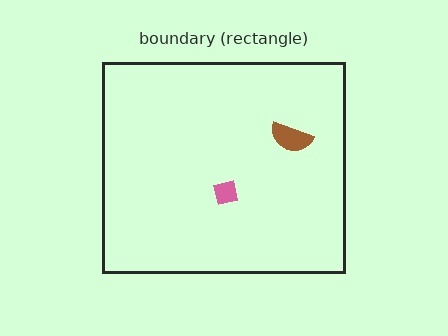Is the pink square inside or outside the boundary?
Inside.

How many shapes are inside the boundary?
2 inside, 0 outside.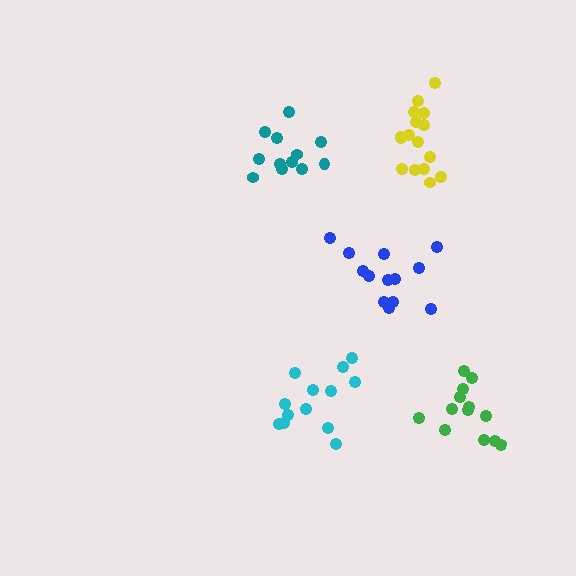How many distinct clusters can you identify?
There are 5 distinct clusters.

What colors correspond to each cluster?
The clusters are colored: cyan, teal, yellow, blue, green.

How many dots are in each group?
Group 1: 13 dots, Group 2: 12 dots, Group 3: 16 dots, Group 4: 13 dots, Group 5: 13 dots (67 total).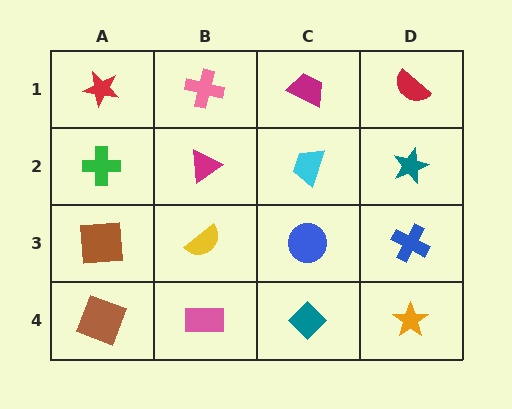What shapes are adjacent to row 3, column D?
A teal star (row 2, column D), an orange star (row 4, column D), a blue circle (row 3, column C).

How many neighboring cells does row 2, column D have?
3.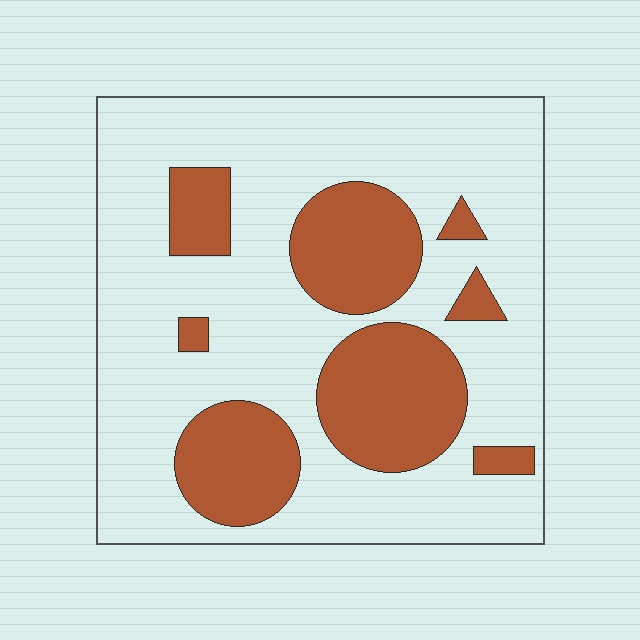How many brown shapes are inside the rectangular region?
8.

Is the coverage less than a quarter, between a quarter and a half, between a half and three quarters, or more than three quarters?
Between a quarter and a half.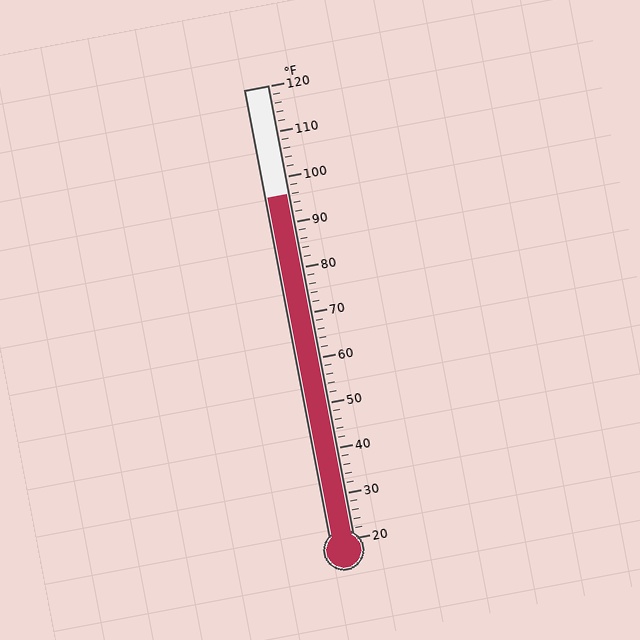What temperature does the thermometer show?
The thermometer shows approximately 96°F.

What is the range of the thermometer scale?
The thermometer scale ranges from 20°F to 120°F.